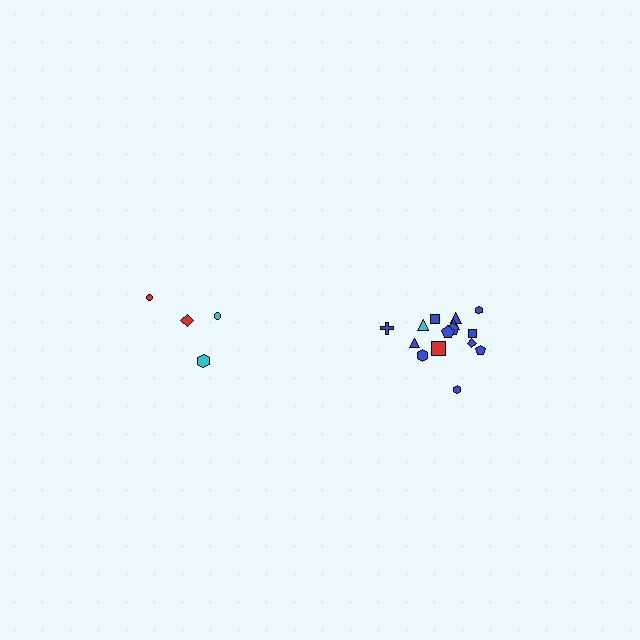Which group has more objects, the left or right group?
The right group.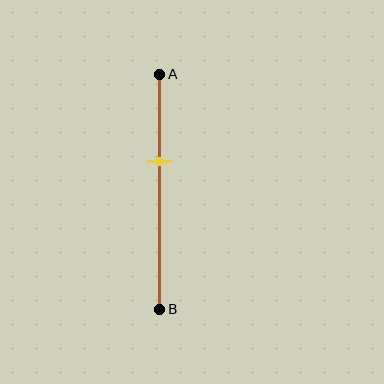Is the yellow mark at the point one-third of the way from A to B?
No, the mark is at about 35% from A, not at the 33% one-third point.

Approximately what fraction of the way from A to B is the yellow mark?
The yellow mark is approximately 35% of the way from A to B.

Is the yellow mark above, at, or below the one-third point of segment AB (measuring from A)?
The yellow mark is below the one-third point of segment AB.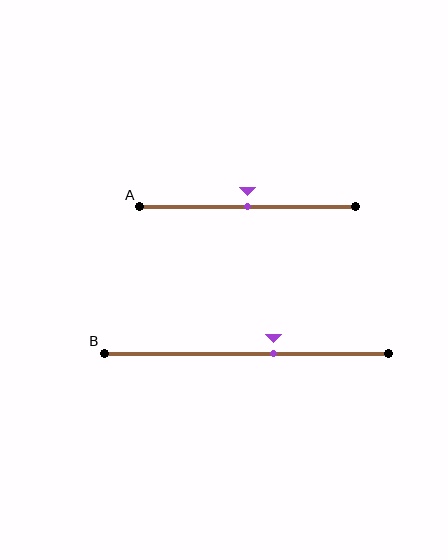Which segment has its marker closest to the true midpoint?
Segment A has its marker closest to the true midpoint.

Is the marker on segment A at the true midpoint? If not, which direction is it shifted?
Yes, the marker on segment A is at the true midpoint.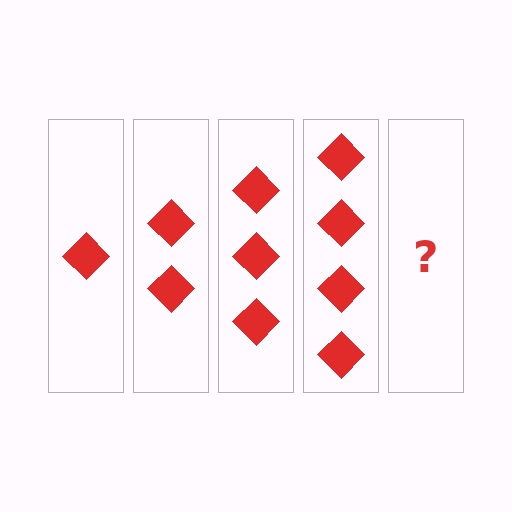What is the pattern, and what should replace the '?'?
The pattern is that each step adds one more diamond. The '?' should be 5 diamonds.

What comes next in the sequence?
The next element should be 5 diamonds.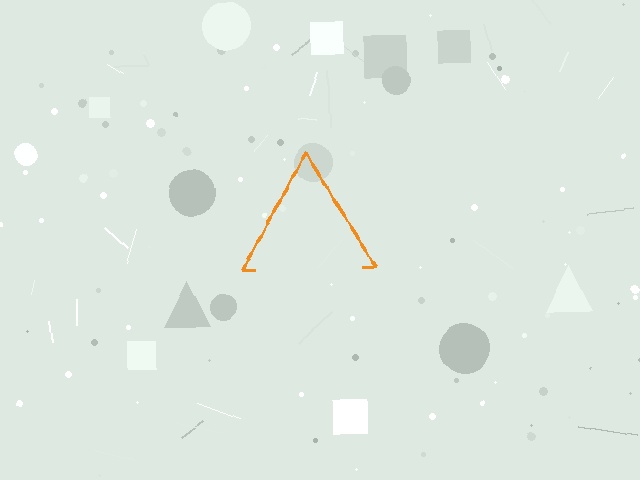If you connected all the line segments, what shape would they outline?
They would outline a triangle.